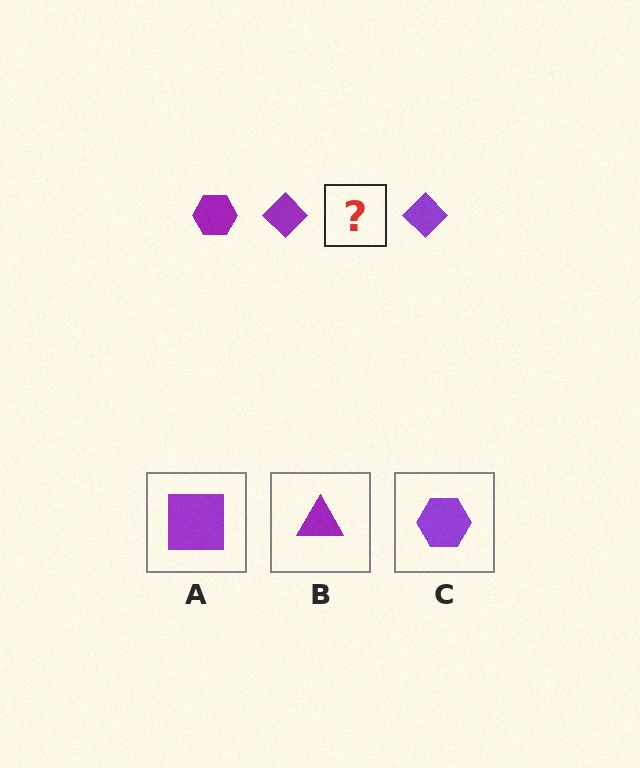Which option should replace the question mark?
Option C.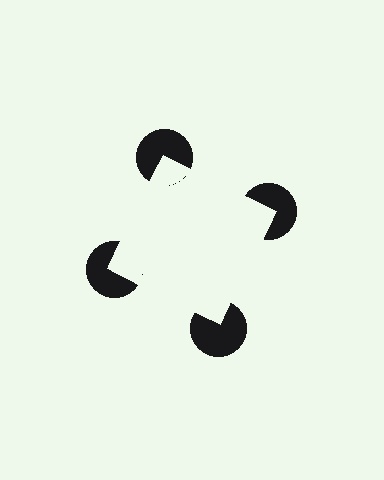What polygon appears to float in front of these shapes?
An illusory square — its edges are inferred from the aligned wedge cuts in the pac-man discs, not physically drawn.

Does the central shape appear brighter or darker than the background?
It typically appears slightly brighter than the background, even though no actual brightness change is drawn.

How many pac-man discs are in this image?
There are 4 — one at each vertex of the illusory square.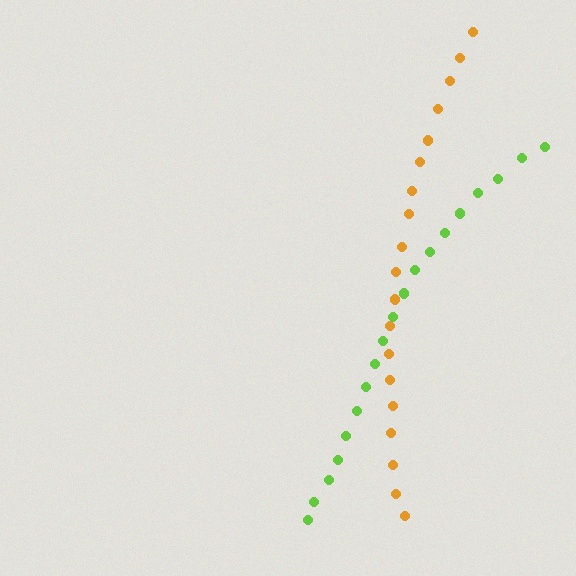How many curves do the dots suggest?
There are 2 distinct paths.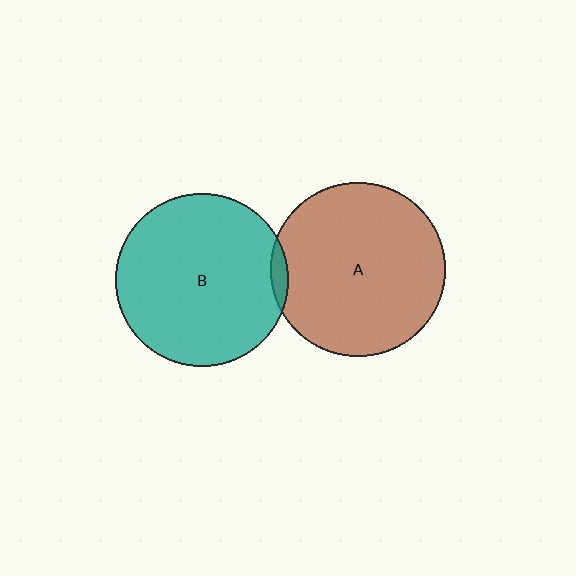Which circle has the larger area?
Circle A (brown).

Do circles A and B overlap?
Yes.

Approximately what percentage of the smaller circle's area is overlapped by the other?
Approximately 5%.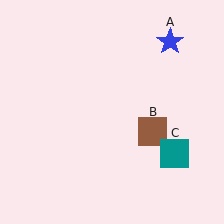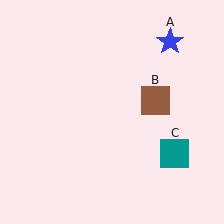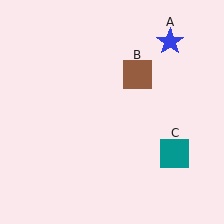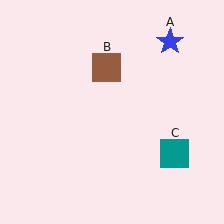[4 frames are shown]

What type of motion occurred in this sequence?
The brown square (object B) rotated counterclockwise around the center of the scene.